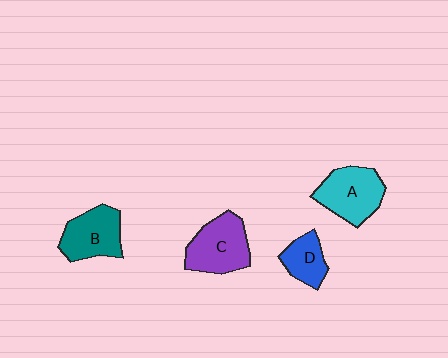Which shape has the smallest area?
Shape D (blue).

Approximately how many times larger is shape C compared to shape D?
Approximately 1.7 times.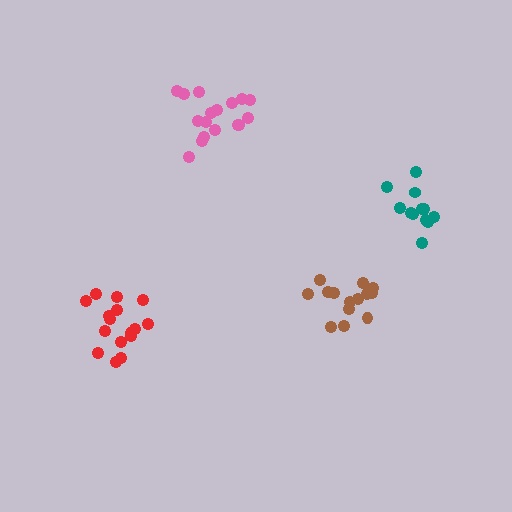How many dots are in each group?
Group 1: 14 dots, Group 2: 16 dots, Group 3: 17 dots, Group 4: 12 dots (59 total).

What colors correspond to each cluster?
The clusters are colored: brown, red, pink, teal.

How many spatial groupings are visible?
There are 4 spatial groupings.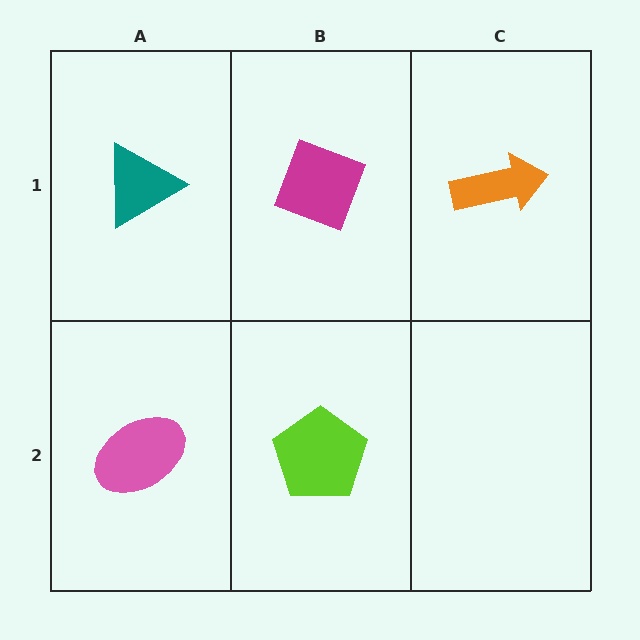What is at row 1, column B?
A magenta diamond.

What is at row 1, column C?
An orange arrow.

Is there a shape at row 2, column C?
No, that cell is empty.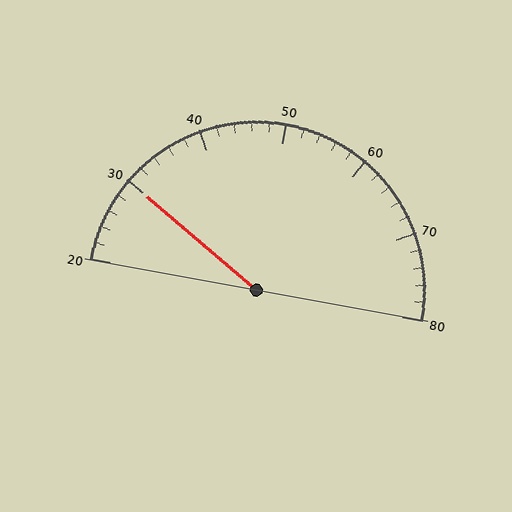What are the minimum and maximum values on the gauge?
The gauge ranges from 20 to 80.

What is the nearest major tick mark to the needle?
The nearest major tick mark is 30.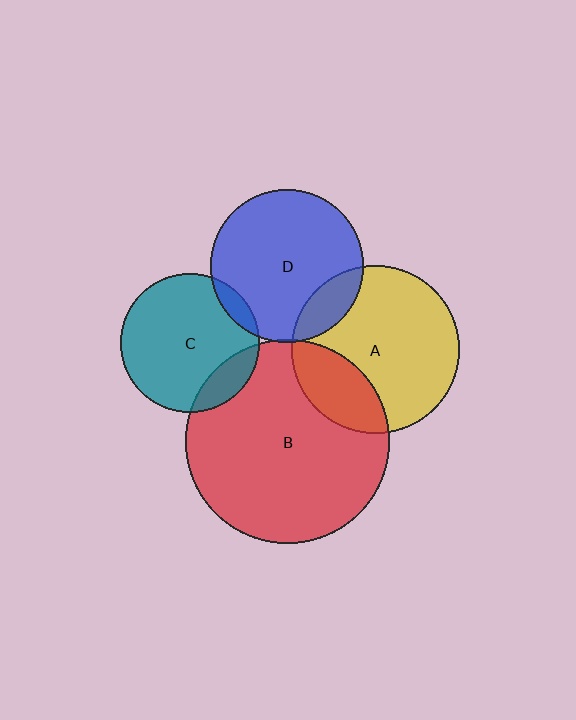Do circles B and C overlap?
Yes.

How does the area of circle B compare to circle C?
Approximately 2.1 times.